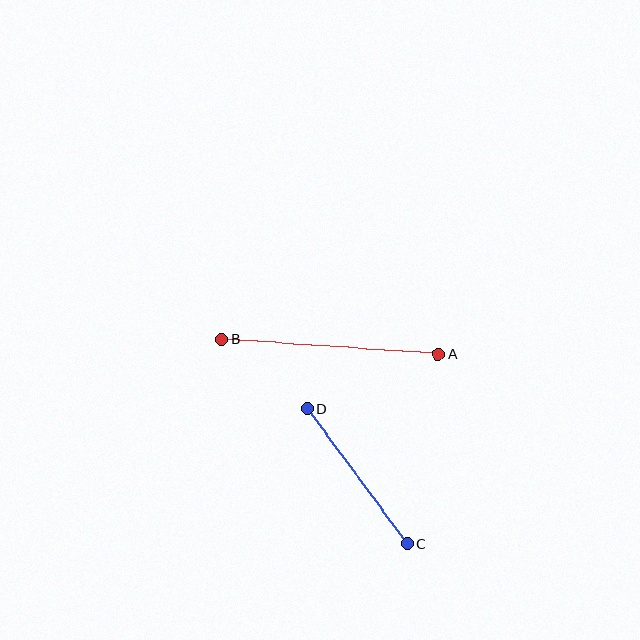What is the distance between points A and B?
The distance is approximately 217 pixels.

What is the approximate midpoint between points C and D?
The midpoint is at approximately (357, 476) pixels.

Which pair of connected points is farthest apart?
Points A and B are farthest apart.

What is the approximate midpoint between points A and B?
The midpoint is at approximately (330, 346) pixels.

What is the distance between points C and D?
The distance is approximately 169 pixels.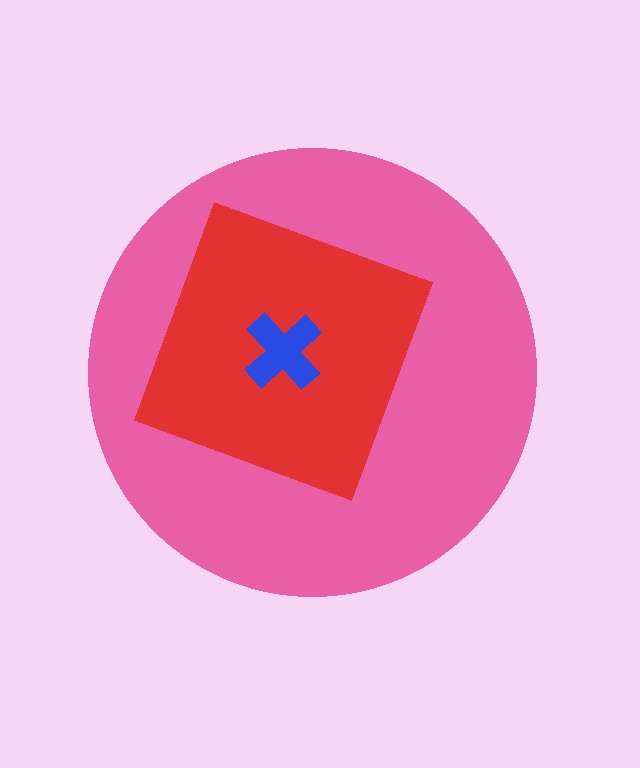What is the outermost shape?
The pink circle.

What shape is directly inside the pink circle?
The red diamond.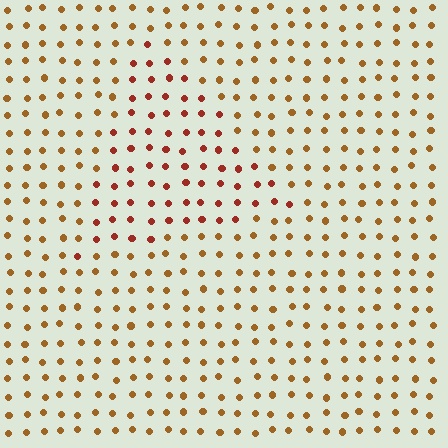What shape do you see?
I see a triangle.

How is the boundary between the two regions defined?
The boundary is defined purely by a slight shift in hue (about 28 degrees). Spacing, size, and orientation are identical on both sides.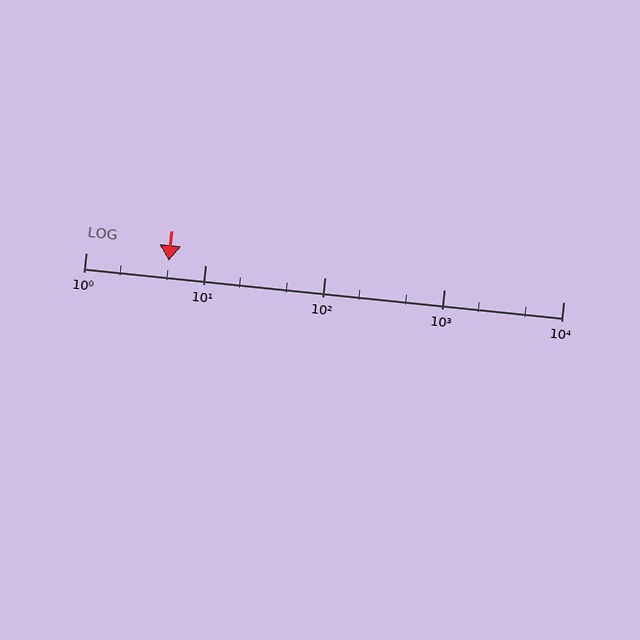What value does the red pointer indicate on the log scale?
The pointer indicates approximately 5.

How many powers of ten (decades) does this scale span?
The scale spans 4 decades, from 1 to 10000.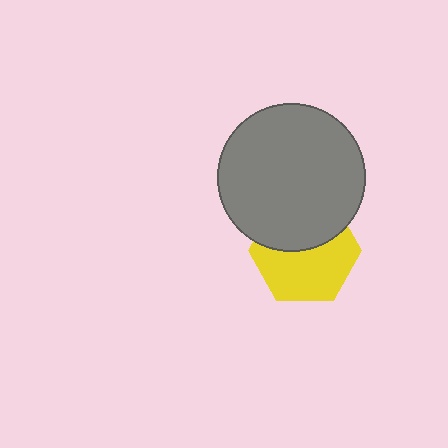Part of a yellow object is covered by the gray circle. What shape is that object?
It is a hexagon.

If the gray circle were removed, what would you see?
You would see the complete yellow hexagon.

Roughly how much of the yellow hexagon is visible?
About half of it is visible (roughly 58%).